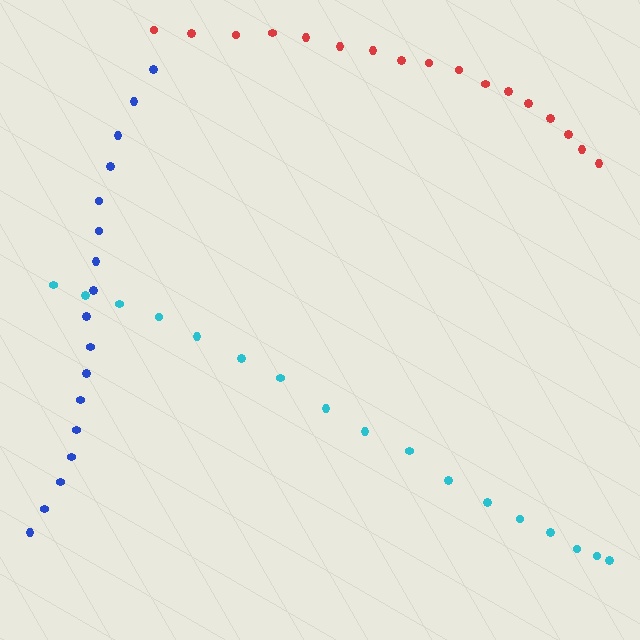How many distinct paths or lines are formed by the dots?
There are 3 distinct paths.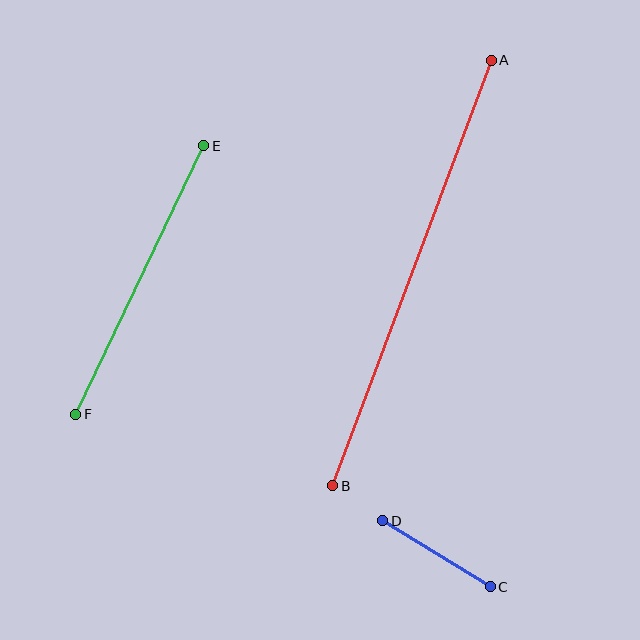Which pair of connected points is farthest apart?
Points A and B are farthest apart.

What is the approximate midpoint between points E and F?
The midpoint is at approximately (140, 280) pixels.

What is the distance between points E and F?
The distance is approximately 298 pixels.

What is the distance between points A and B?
The distance is approximately 454 pixels.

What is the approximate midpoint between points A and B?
The midpoint is at approximately (412, 273) pixels.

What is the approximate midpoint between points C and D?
The midpoint is at approximately (437, 554) pixels.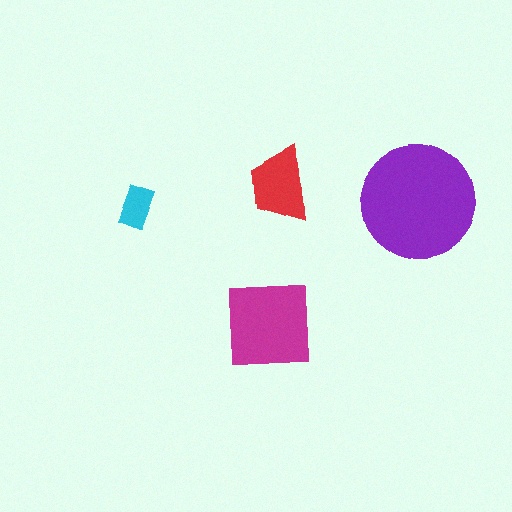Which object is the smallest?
The cyan rectangle.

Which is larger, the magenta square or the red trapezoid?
The magenta square.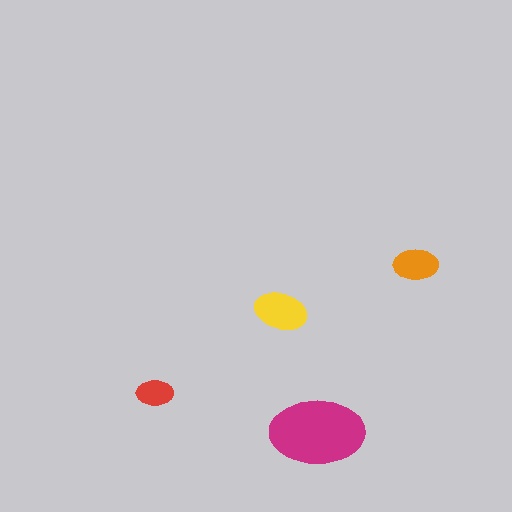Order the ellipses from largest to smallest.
the magenta one, the yellow one, the orange one, the red one.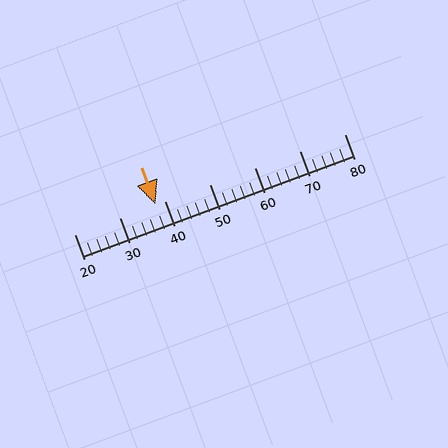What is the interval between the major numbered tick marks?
The major tick marks are spaced 10 units apart.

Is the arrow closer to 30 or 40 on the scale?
The arrow is closer to 40.